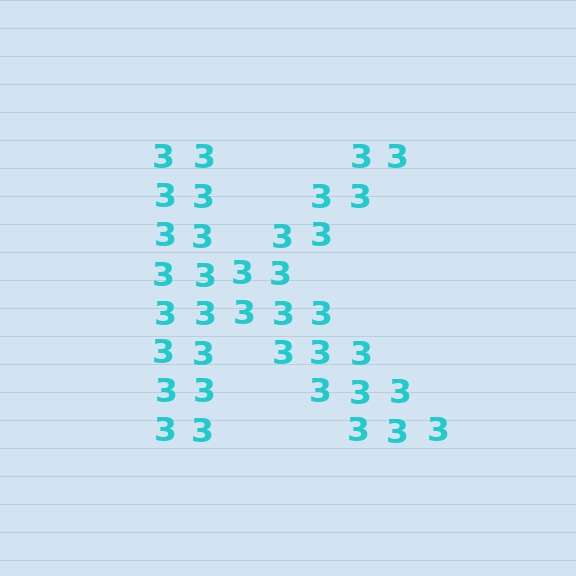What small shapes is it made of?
It is made of small digit 3's.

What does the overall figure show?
The overall figure shows the letter K.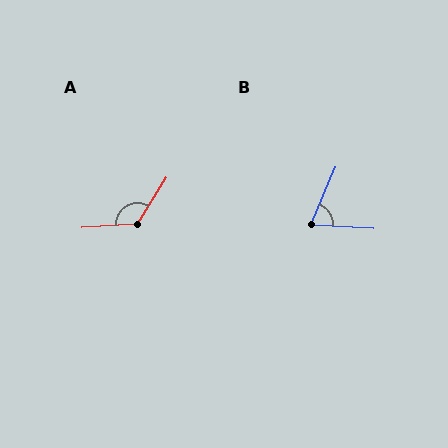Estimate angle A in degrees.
Approximately 126 degrees.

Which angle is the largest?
A, at approximately 126 degrees.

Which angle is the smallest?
B, at approximately 70 degrees.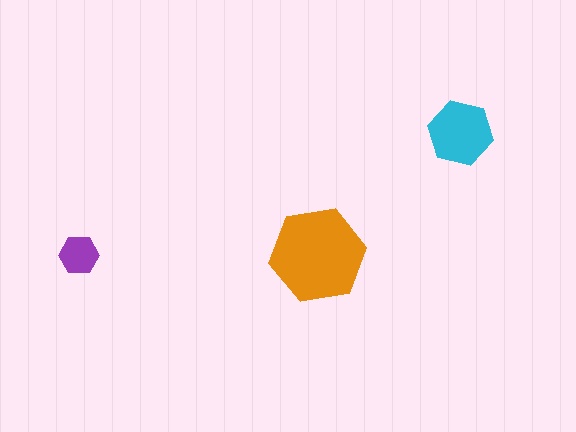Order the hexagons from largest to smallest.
the orange one, the cyan one, the purple one.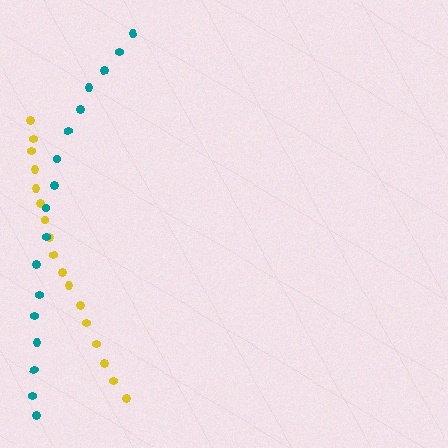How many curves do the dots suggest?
There are 2 distinct paths.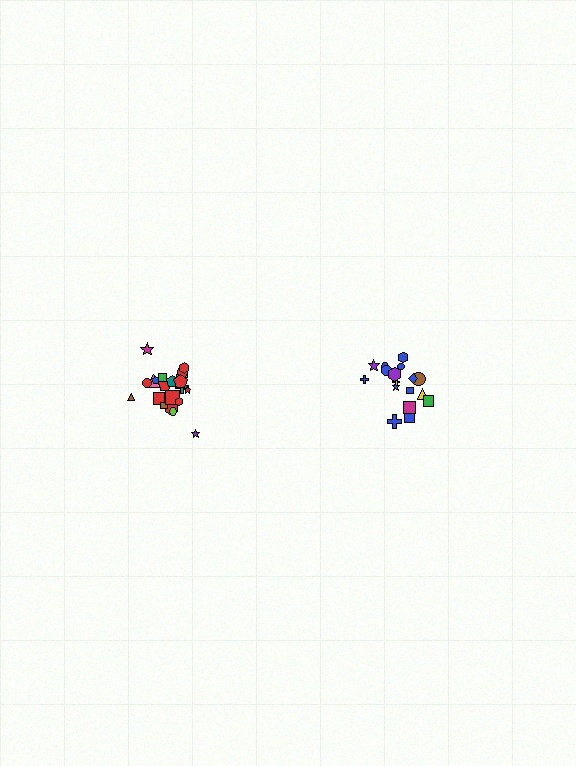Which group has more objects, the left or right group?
The left group.